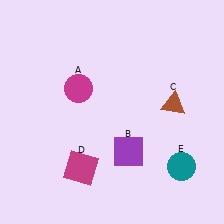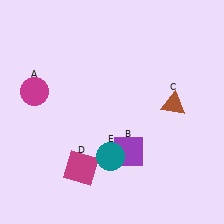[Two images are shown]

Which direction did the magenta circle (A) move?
The magenta circle (A) moved left.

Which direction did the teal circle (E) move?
The teal circle (E) moved left.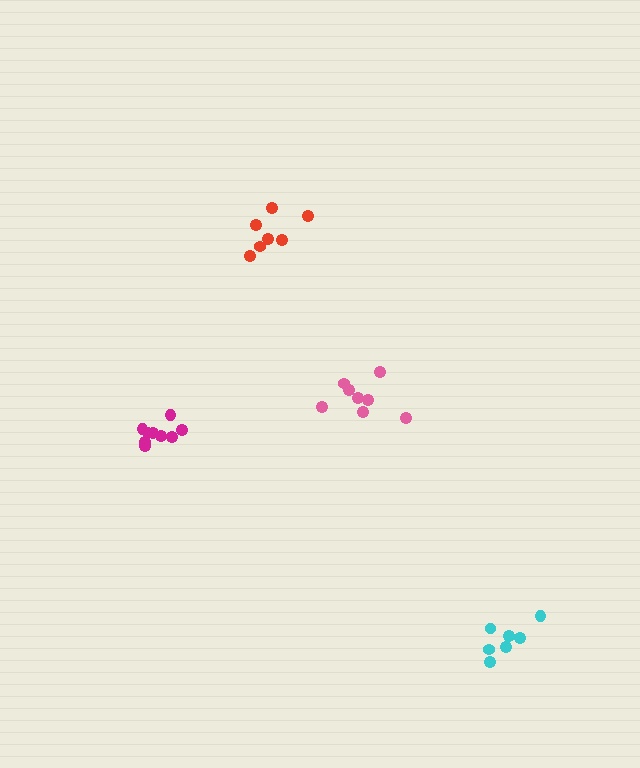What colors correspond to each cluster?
The clusters are colored: magenta, cyan, red, pink.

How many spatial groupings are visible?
There are 4 spatial groupings.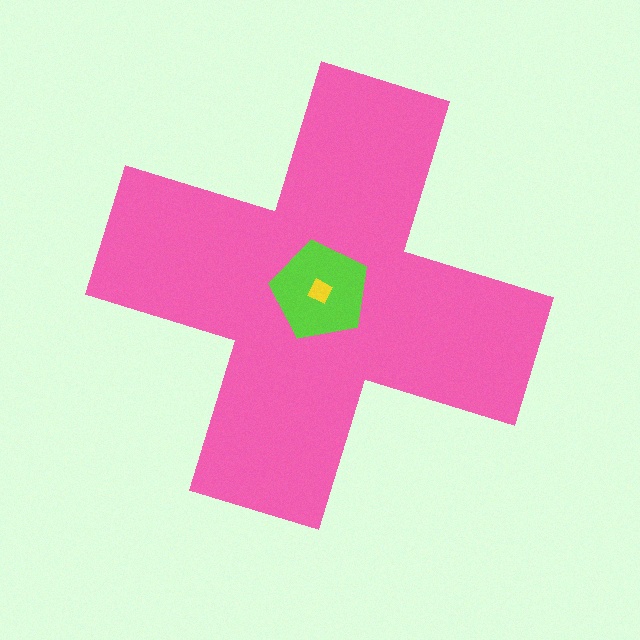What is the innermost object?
The yellow diamond.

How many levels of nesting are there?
3.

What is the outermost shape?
The pink cross.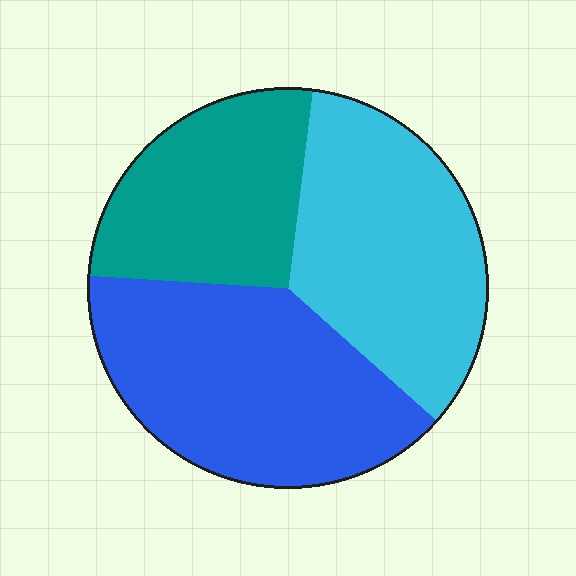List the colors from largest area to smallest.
From largest to smallest: blue, cyan, teal.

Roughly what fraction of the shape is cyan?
Cyan takes up about one third (1/3) of the shape.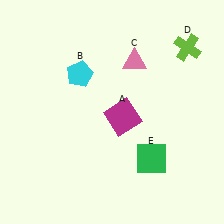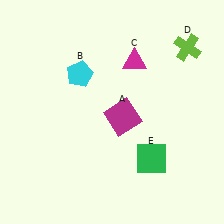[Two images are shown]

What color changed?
The triangle (C) changed from pink in Image 1 to magenta in Image 2.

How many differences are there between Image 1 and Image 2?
There is 1 difference between the two images.